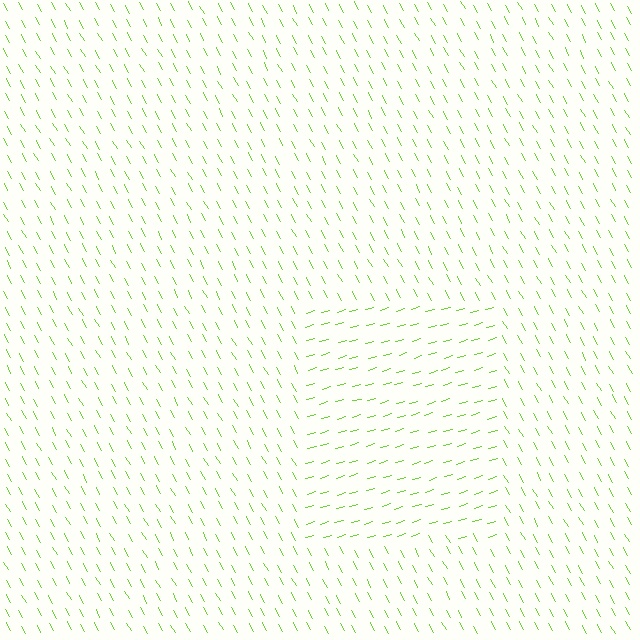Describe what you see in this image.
The image is filled with small lime line segments. A rectangle region in the image has lines oriented differently from the surrounding lines, creating a visible texture boundary.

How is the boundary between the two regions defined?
The boundary is defined purely by a change in line orientation (approximately 77 degrees difference). All lines are the same color and thickness.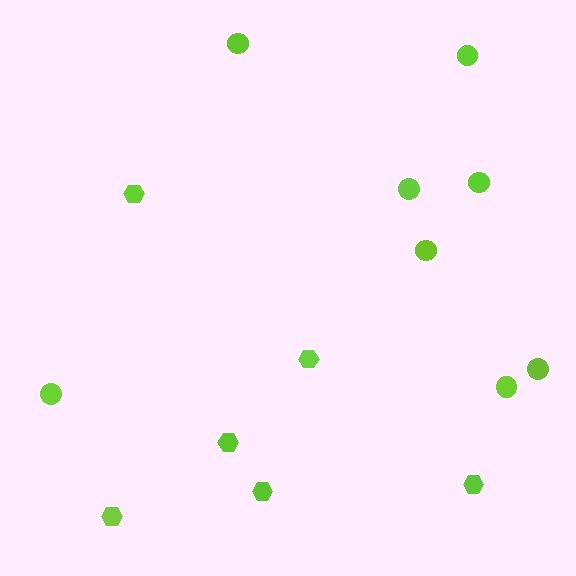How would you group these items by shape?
There are 2 groups: one group of circles (8) and one group of hexagons (6).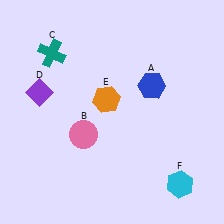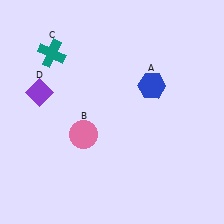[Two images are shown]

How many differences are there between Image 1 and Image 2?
There are 2 differences between the two images.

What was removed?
The cyan hexagon (F), the orange hexagon (E) were removed in Image 2.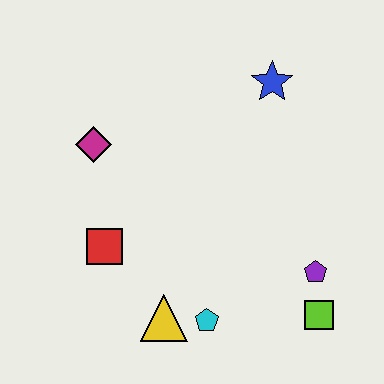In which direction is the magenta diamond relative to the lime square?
The magenta diamond is to the left of the lime square.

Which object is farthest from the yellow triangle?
The blue star is farthest from the yellow triangle.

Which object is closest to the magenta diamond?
The red square is closest to the magenta diamond.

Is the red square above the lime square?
Yes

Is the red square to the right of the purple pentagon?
No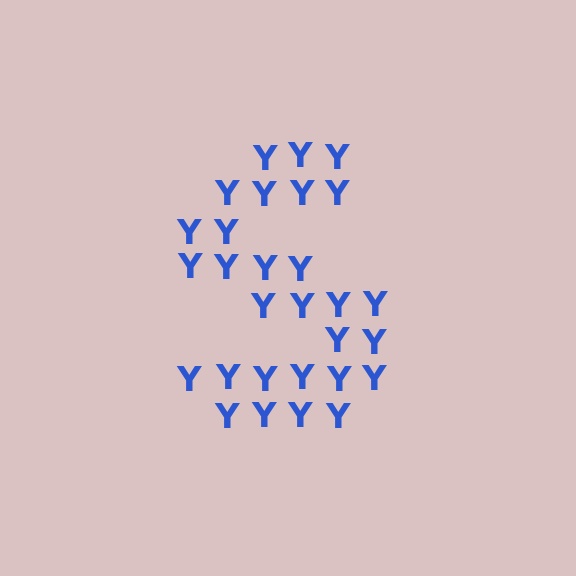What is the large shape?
The large shape is the letter S.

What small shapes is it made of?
It is made of small letter Y's.